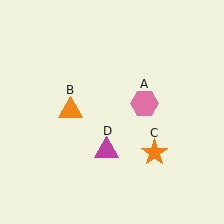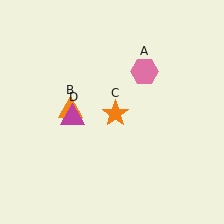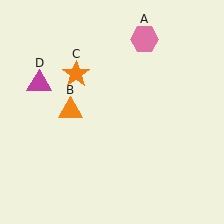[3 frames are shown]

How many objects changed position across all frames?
3 objects changed position: pink hexagon (object A), orange star (object C), magenta triangle (object D).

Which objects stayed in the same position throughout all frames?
Orange triangle (object B) remained stationary.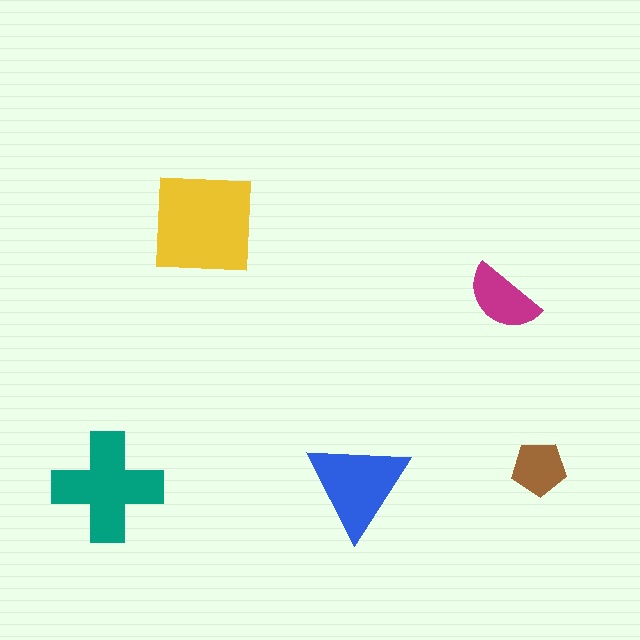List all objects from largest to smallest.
The yellow square, the teal cross, the blue triangle, the magenta semicircle, the brown pentagon.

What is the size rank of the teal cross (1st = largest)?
2nd.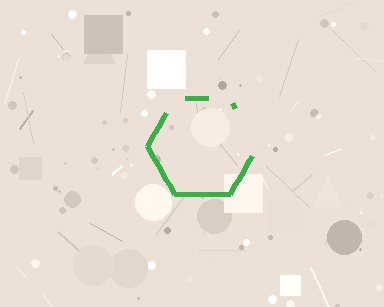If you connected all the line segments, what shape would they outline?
They would outline a hexagon.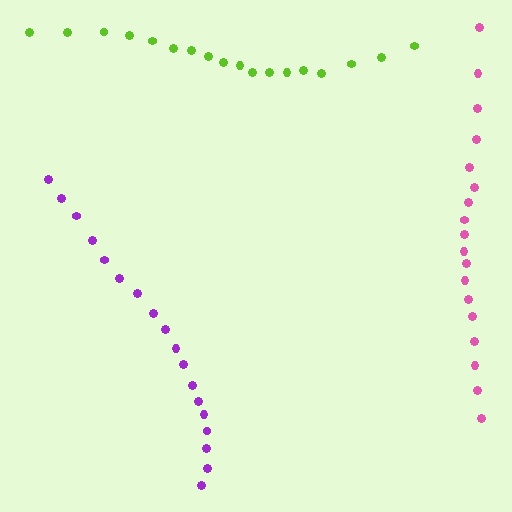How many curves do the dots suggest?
There are 3 distinct paths.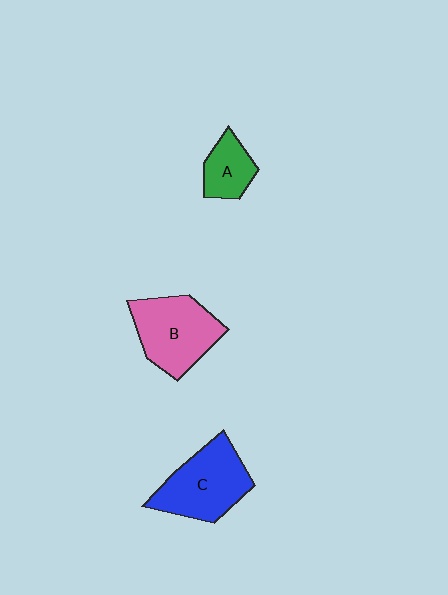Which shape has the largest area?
Shape C (blue).